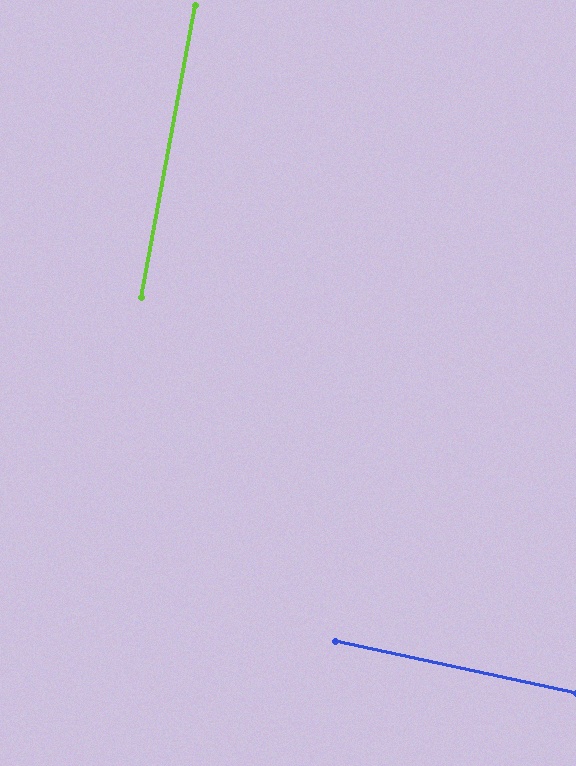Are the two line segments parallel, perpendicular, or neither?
Perpendicular — they meet at approximately 88°.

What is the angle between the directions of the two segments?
Approximately 88 degrees.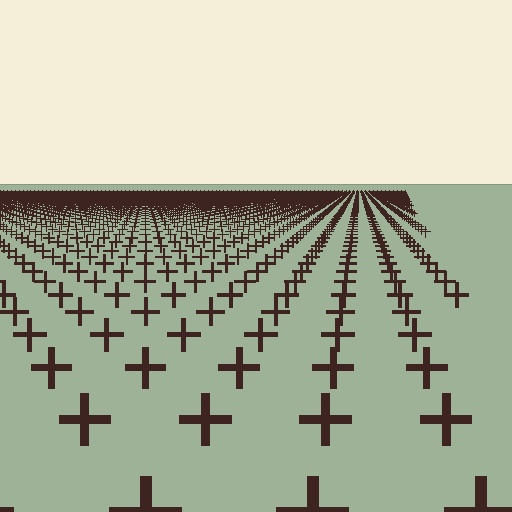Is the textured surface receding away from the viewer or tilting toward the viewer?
The surface is receding away from the viewer. Texture elements get smaller and denser toward the top.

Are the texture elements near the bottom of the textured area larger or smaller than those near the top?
Larger. Near the bottom, elements are closer to the viewer and appear at a bigger on-screen size.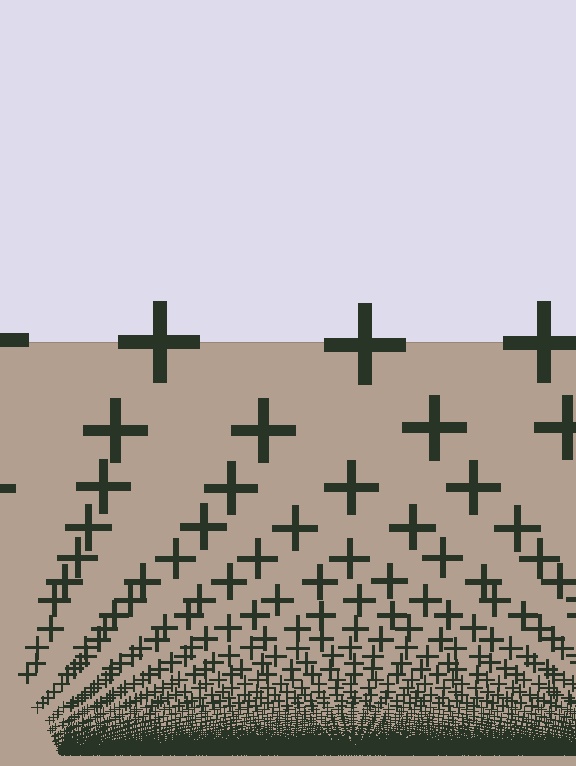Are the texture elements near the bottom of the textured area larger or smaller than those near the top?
Smaller. The gradient is inverted — elements near the bottom are smaller and denser.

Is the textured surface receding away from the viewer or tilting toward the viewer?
The surface appears to tilt toward the viewer. Texture elements get larger and sparser toward the top.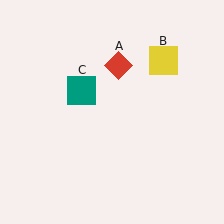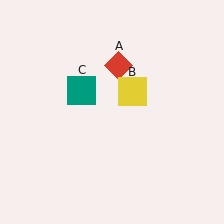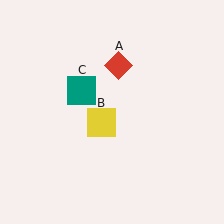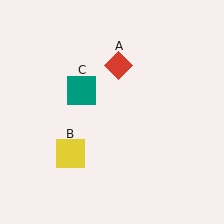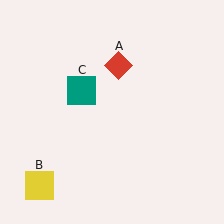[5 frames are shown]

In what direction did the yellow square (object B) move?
The yellow square (object B) moved down and to the left.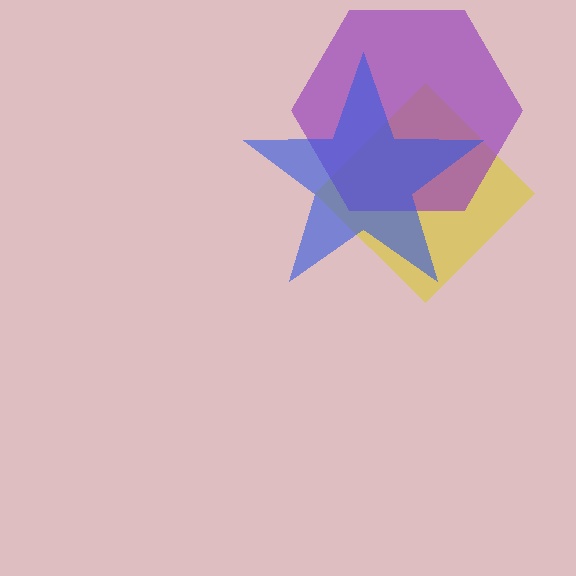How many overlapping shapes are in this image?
There are 3 overlapping shapes in the image.